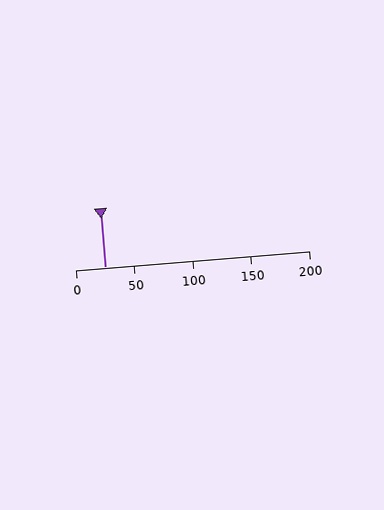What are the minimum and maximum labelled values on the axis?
The axis runs from 0 to 200.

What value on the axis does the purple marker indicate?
The marker indicates approximately 25.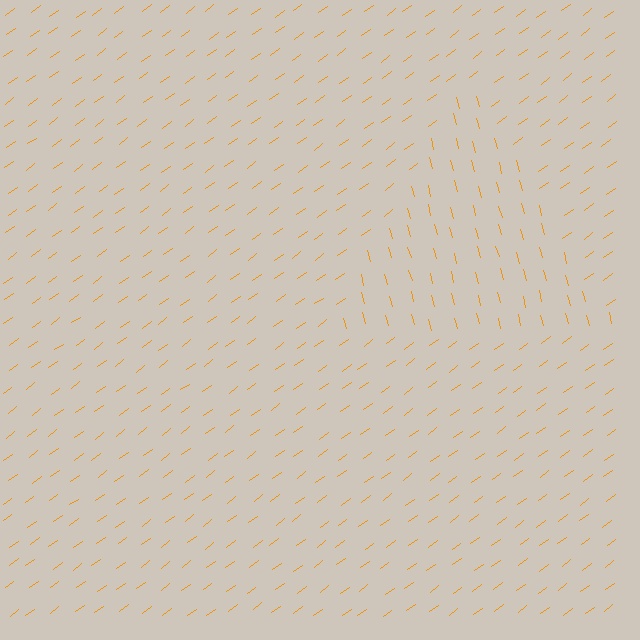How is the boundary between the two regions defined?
The boundary is defined purely by a change in line orientation (approximately 69 degrees difference). All lines are the same color and thickness.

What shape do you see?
I see a triangle.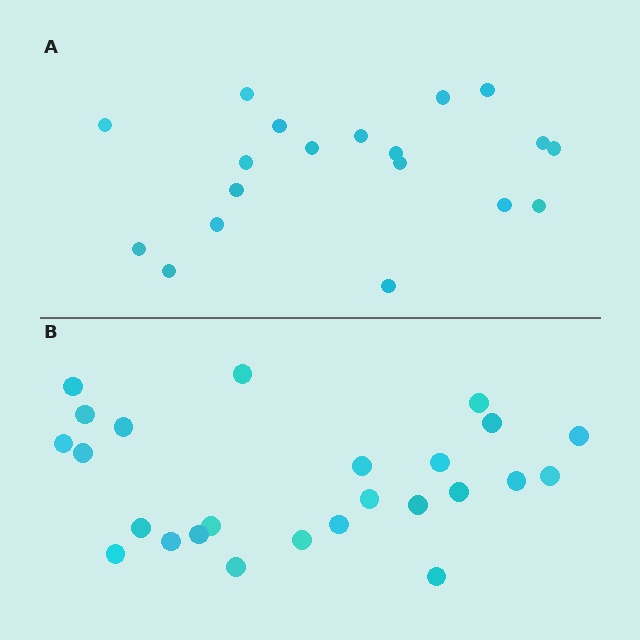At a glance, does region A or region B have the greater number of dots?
Region B (the bottom region) has more dots.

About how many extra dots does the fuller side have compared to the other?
Region B has about 6 more dots than region A.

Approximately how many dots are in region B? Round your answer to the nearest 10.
About 20 dots. (The exact count is 25, which rounds to 20.)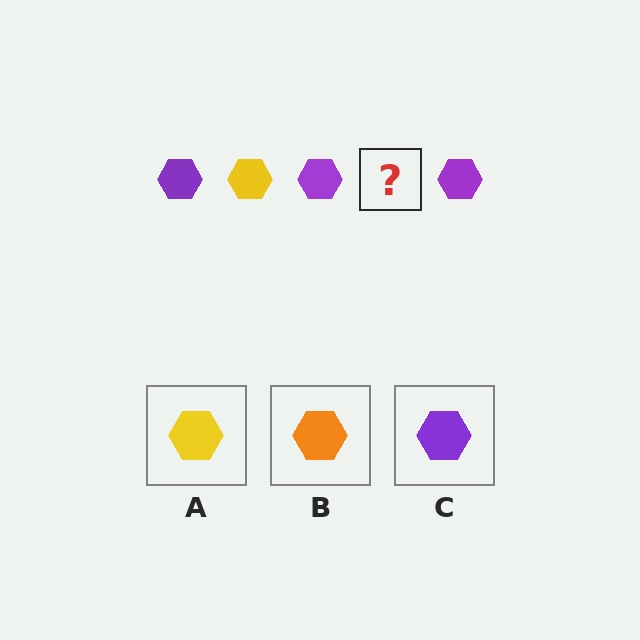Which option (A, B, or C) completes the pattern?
A.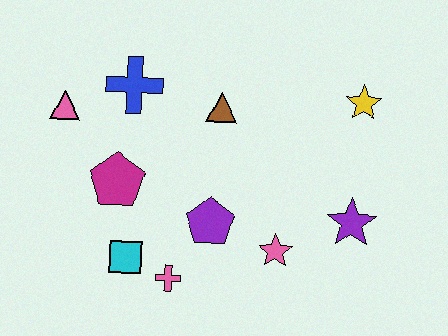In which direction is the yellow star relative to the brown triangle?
The yellow star is to the right of the brown triangle.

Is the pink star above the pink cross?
Yes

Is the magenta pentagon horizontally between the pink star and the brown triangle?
No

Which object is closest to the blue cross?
The pink triangle is closest to the blue cross.